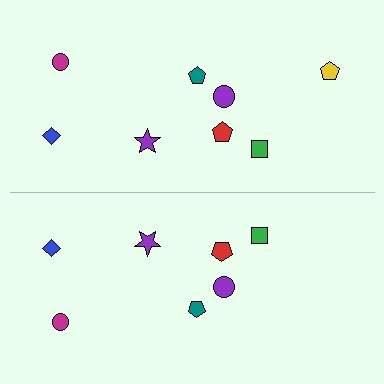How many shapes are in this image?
There are 15 shapes in this image.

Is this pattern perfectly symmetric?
No, the pattern is not perfectly symmetric. A yellow pentagon is missing from the bottom side.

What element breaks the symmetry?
A yellow pentagon is missing from the bottom side.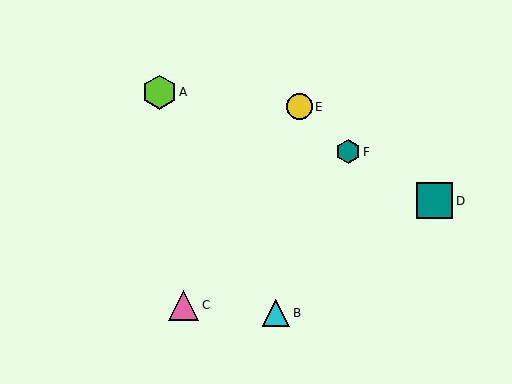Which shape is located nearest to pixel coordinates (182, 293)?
The pink triangle (labeled C) at (184, 305) is nearest to that location.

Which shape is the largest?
The teal square (labeled D) is the largest.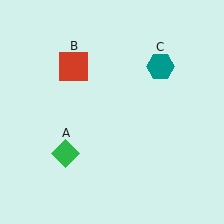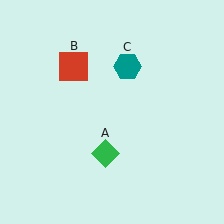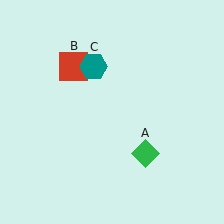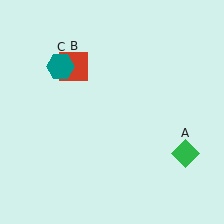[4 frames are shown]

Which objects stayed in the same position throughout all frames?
Red square (object B) remained stationary.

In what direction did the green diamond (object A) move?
The green diamond (object A) moved right.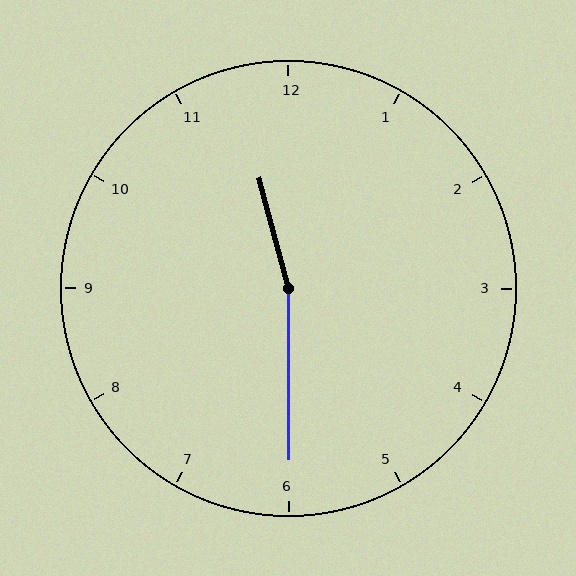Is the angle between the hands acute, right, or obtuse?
It is obtuse.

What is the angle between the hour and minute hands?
Approximately 165 degrees.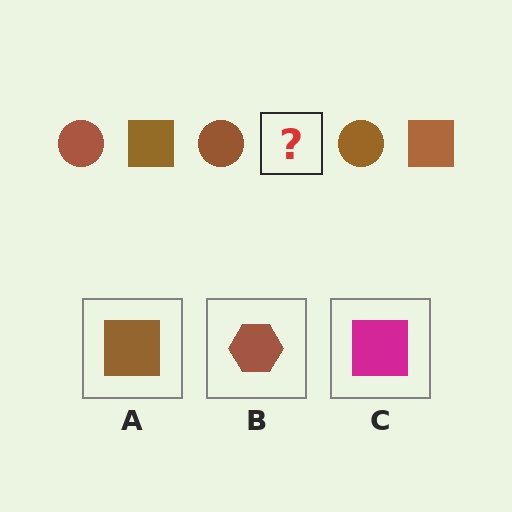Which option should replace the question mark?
Option A.